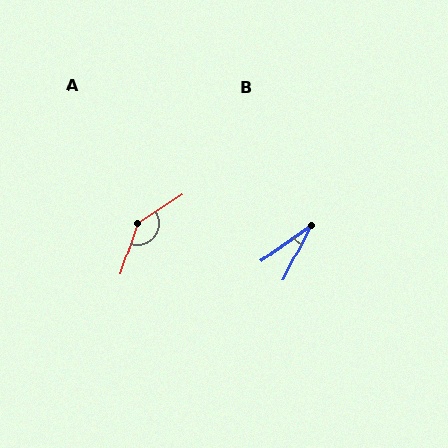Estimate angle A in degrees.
Approximately 141 degrees.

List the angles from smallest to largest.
B (28°), A (141°).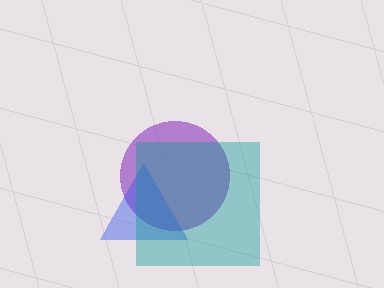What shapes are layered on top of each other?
The layered shapes are: a purple circle, a blue triangle, a teal square.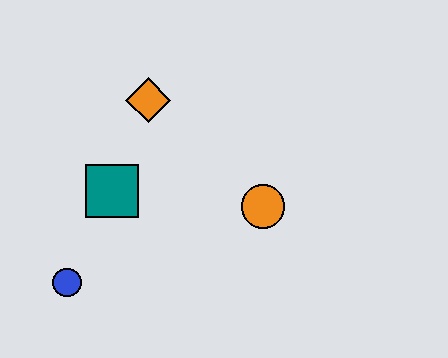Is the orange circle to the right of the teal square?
Yes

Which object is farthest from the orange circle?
The blue circle is farthest from the orange circle.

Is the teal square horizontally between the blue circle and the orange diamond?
Yes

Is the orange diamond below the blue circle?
No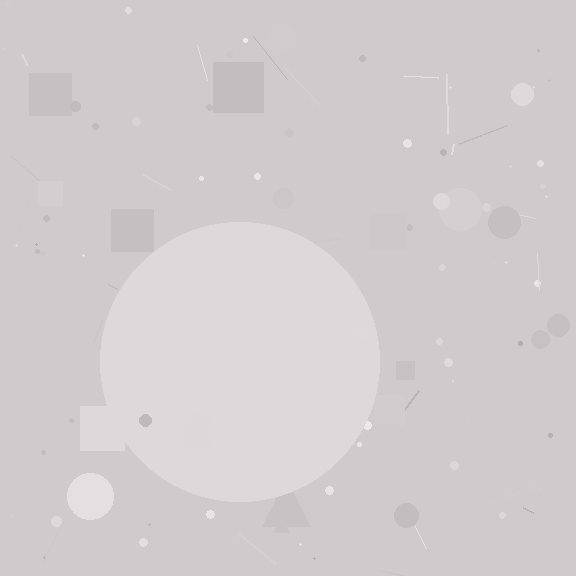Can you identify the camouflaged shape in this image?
The camouflaged shape is a circle.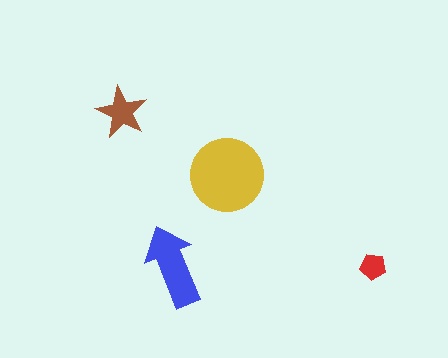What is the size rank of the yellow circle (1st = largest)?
1st.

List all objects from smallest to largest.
The red pentagon, the brown star, the blue arrow, the yellow circle.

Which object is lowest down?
The red pentagon is bottommost.